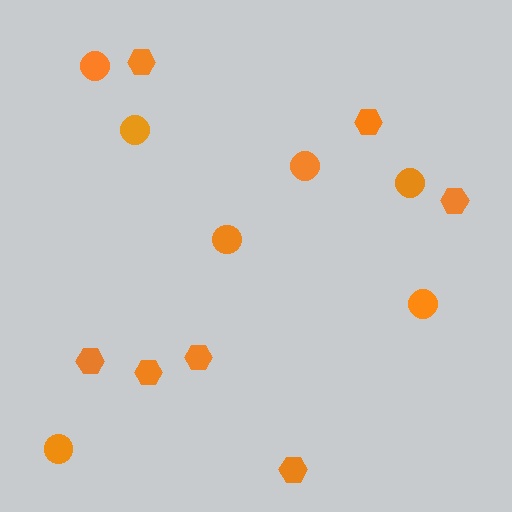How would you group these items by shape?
There are 2 groups: one group of circles (7) and one group of hexagons (7).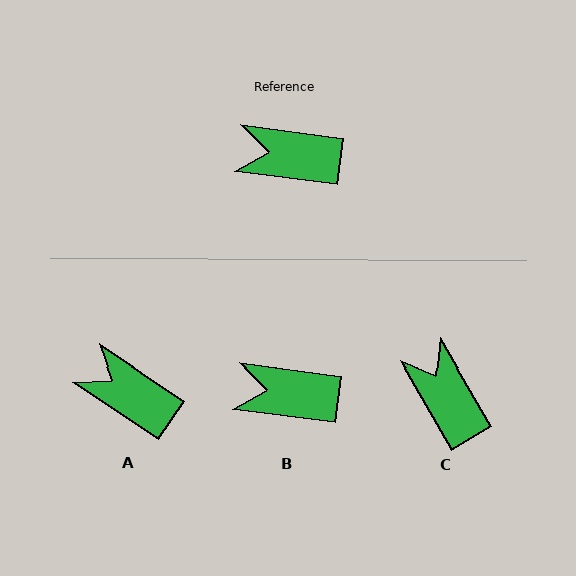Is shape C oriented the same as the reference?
No, it is off by about 52 degrees.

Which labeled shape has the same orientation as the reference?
B.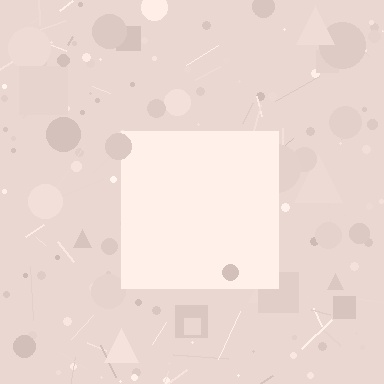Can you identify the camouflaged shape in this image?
The camouflaged shape is a square.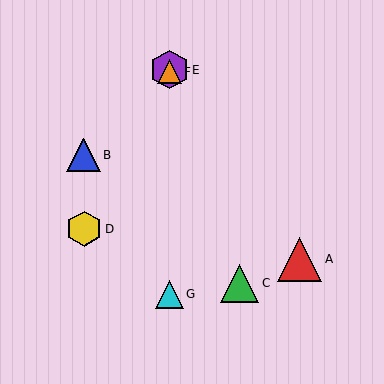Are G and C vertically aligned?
No, G is at x≈169 and C is at x≈240.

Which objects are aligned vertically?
Objects E, F, G are aligned vertically.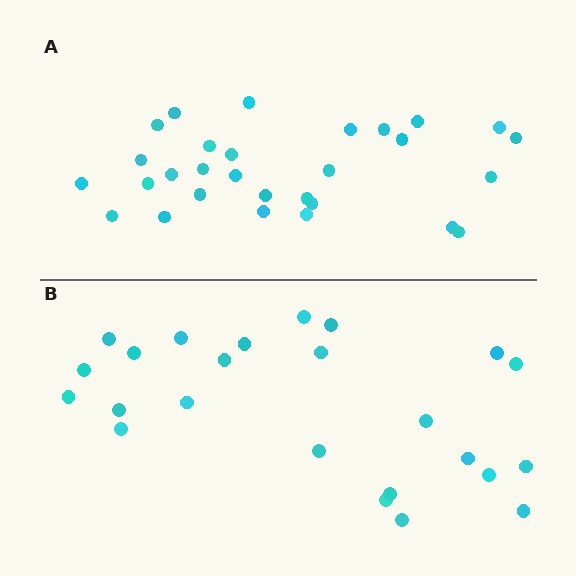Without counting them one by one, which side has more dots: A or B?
Region A (the top region) has more dots.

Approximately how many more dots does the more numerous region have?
Region A has about 5 more dots than region B.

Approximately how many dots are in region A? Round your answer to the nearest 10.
About 30 dots. (The exact count is 29, which rounds to 30.)